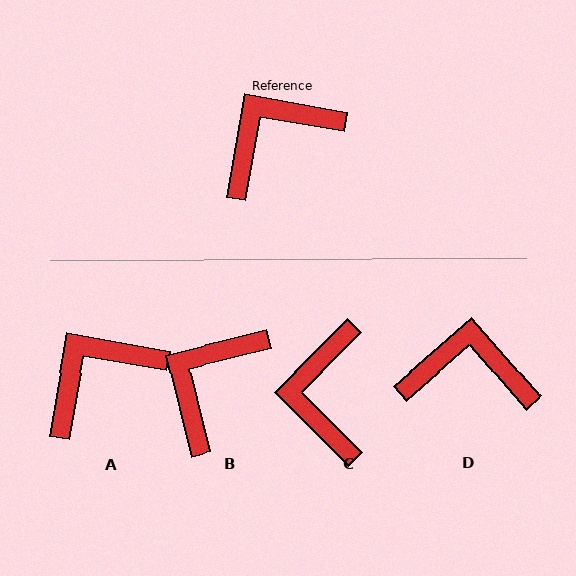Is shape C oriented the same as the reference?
No, it is off by about 55 degrees.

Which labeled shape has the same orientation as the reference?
A.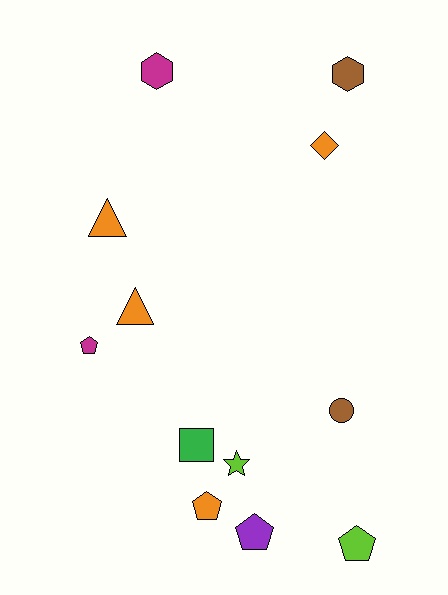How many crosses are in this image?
There are no crosses.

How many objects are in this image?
There are 12 objects.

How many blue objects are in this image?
There are no blue objects.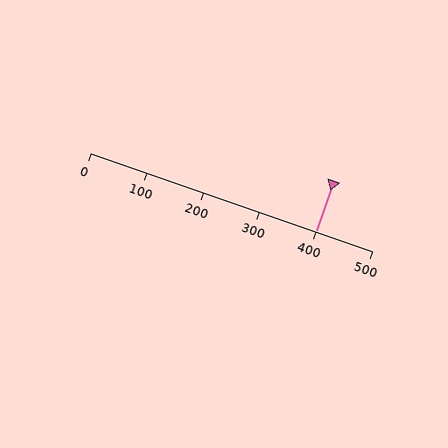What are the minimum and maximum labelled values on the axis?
The axis runs from 0 to 500.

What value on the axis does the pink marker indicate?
The marker indicates approximately 400.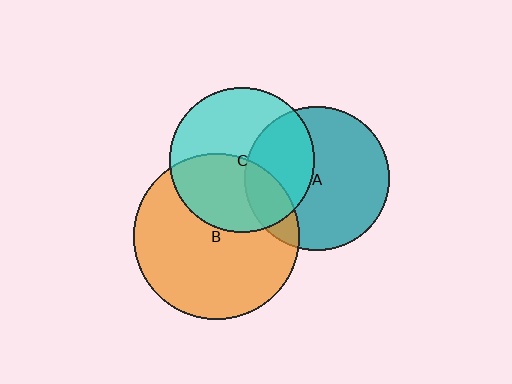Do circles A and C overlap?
Yes.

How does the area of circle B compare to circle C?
Approximately 1.3 times.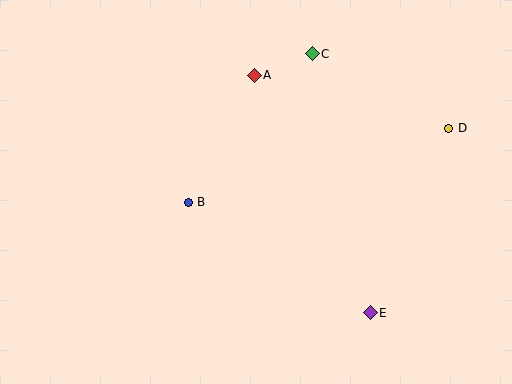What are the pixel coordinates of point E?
Point E is at (370, 313).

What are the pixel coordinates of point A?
Point A is at (254, 75).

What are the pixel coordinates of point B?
Point B is at (188, 202).